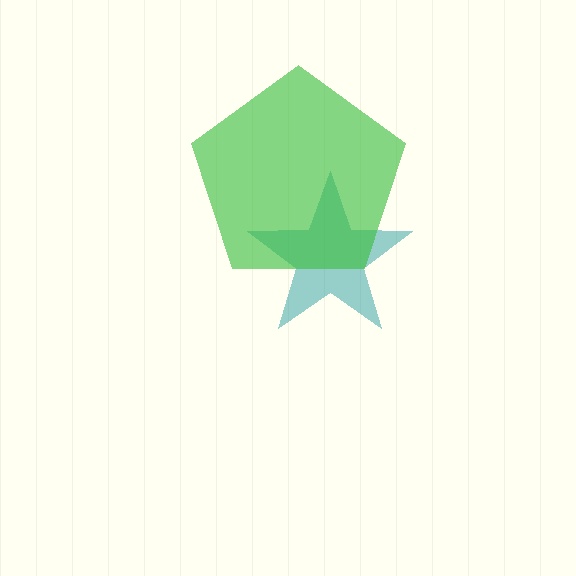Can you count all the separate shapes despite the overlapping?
Yes, there are 2 separate shapes.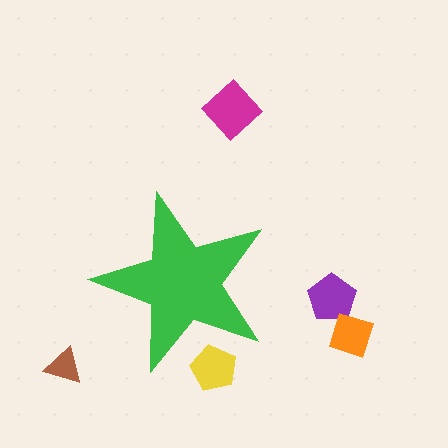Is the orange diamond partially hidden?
No, the orange diamond is fully visible.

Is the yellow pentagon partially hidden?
Yes, the yellow pentagon is partially hidden behind the green star.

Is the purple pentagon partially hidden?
No, the purple pentagon is fully visible.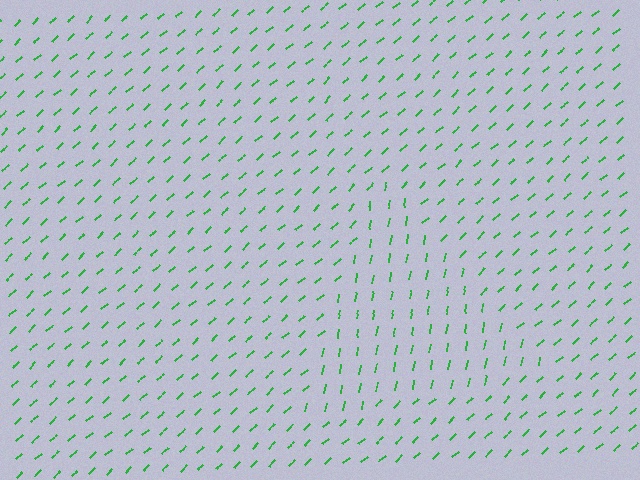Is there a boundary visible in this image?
Yes, there is a texture boundary formed by a change in line orientation.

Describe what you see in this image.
The image is filled with small green line segments. A triangle region in the image has lines oriented differently from the surrounding lines, creating a visible texture boundary.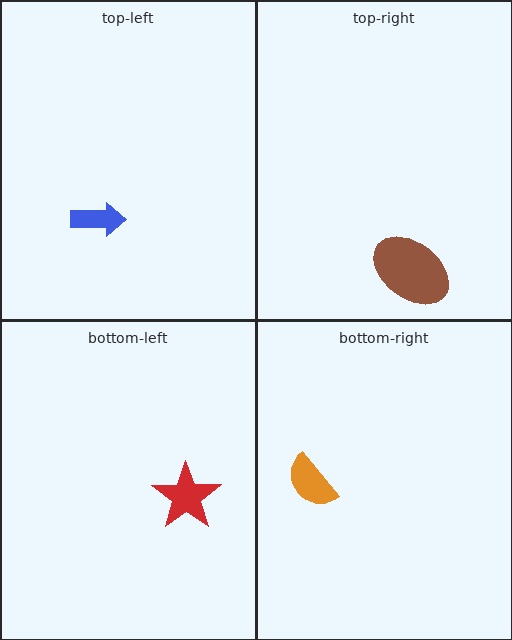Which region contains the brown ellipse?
The top-right region.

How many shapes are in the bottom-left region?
1.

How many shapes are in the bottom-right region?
1.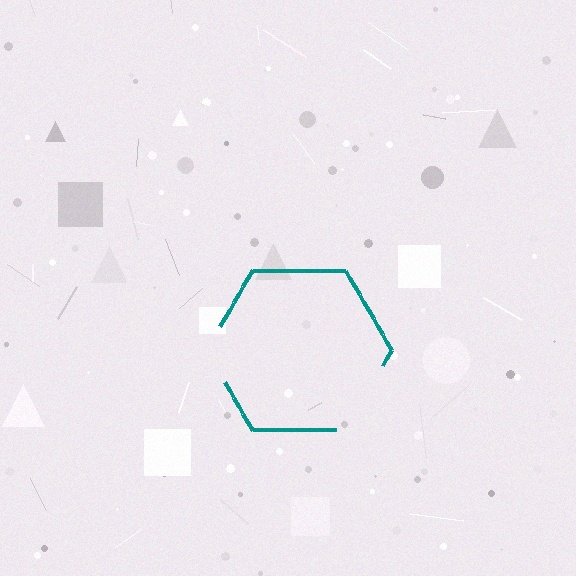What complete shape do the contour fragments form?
The contour fragments form a hexagon.